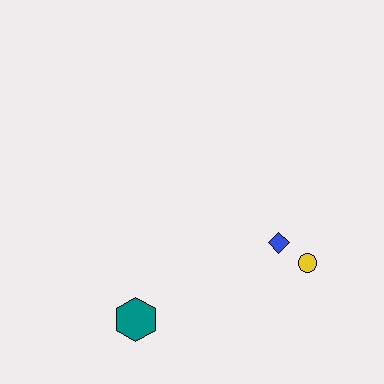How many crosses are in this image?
There are no crosses.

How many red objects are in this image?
There are no red objects.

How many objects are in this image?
There are 3 objects.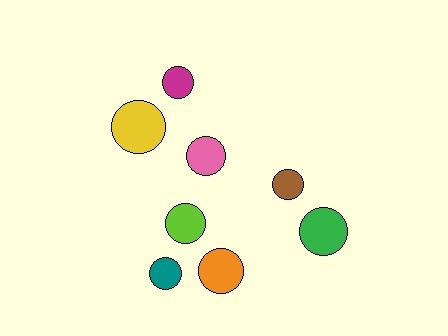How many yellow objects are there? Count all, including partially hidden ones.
There is 1 yellow object.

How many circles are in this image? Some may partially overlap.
There are 8 circles.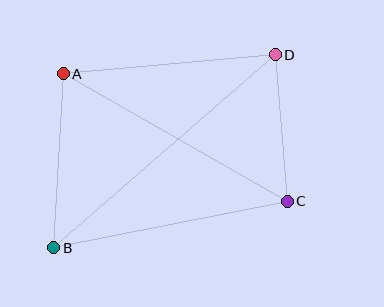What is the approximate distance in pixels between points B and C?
The distance between B and C is approximately 238 pixels.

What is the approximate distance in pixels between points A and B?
The distance between A and B is approximately 174 pixels.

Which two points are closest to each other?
Points C and D are closest to each other.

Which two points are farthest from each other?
Points B and D are farthest from each other.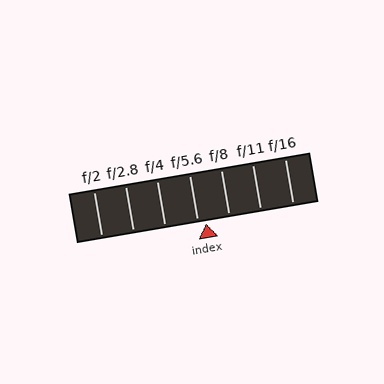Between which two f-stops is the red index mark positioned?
The index mark is between f/5.6 and f/8.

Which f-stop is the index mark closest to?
The index mark is closest to f/5.6.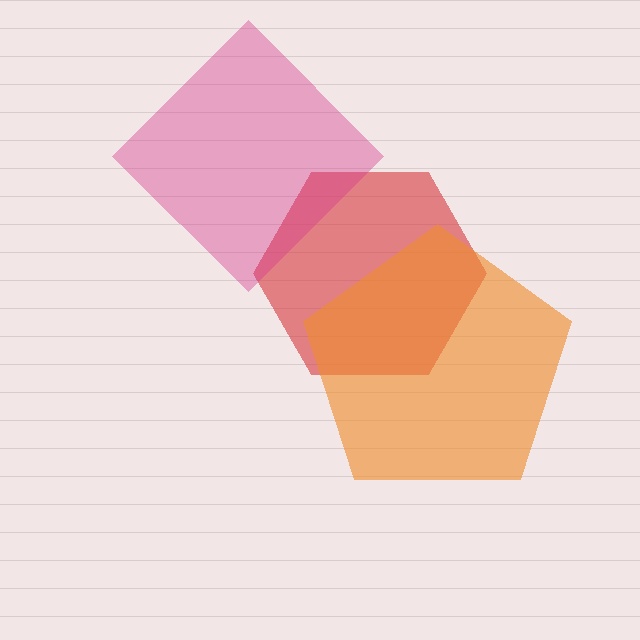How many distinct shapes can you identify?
There are 3 distinct shapes: a red hexagon, an orange pentagon, a magenta diamond.